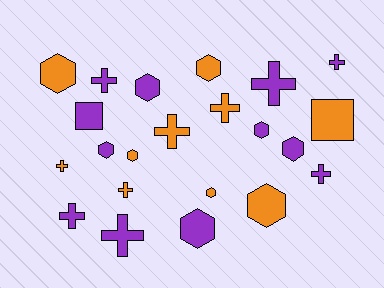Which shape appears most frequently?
Hexagon, with 10 objects.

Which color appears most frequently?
Purple, with 12 objects.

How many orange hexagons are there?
There are 5 orange hexagons.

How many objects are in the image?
There are 22 objects.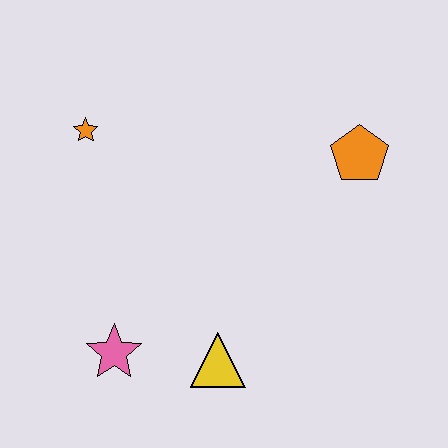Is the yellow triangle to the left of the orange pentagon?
Yes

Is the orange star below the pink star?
No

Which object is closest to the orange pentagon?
The yellow triangle is closest to the orange pentagon.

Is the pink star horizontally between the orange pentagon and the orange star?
Yes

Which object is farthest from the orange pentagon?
The pink star is farthest from the orange pentagon.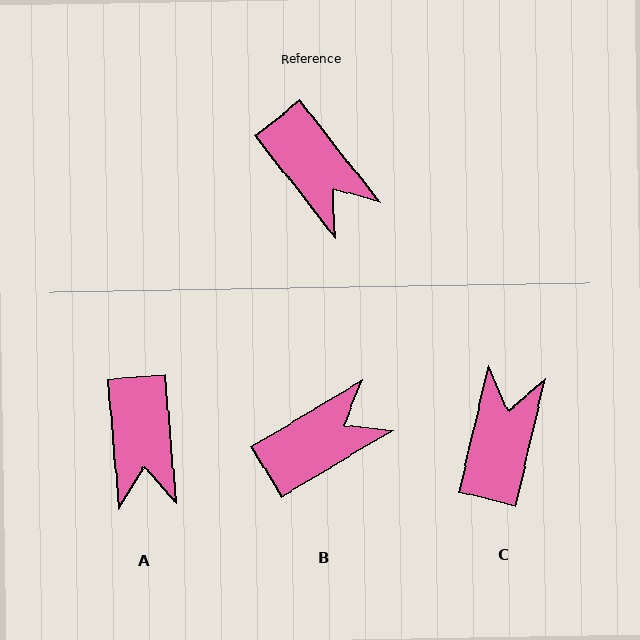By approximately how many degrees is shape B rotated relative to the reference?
Approximately 83 degrees counter-clockwise.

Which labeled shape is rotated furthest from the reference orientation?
C, about 128 degrees away.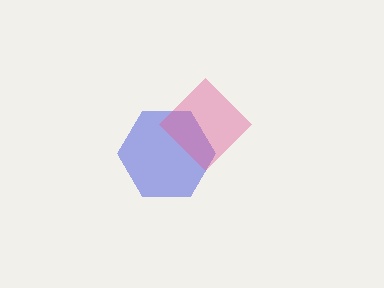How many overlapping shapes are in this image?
There are 2 overlapping shapes in the image.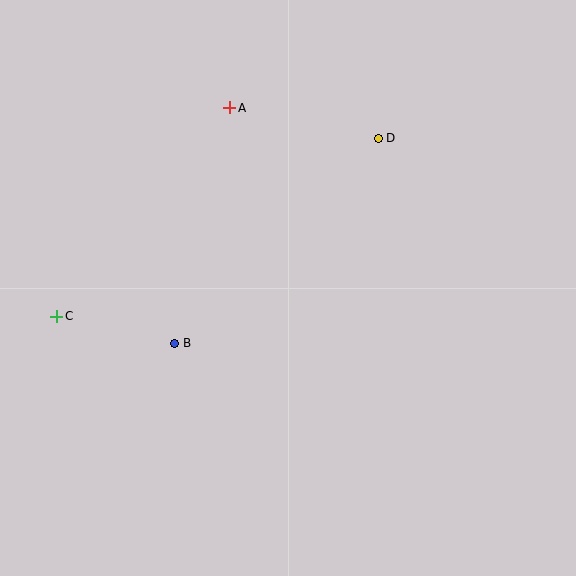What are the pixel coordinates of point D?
Point D is at (378, 138).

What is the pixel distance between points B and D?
The distance between B and D is 289 pixels.